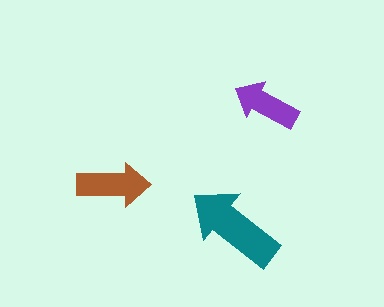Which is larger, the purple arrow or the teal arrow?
The teal one.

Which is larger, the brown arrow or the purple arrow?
The brown one.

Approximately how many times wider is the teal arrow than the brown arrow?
About 1.5 times wider.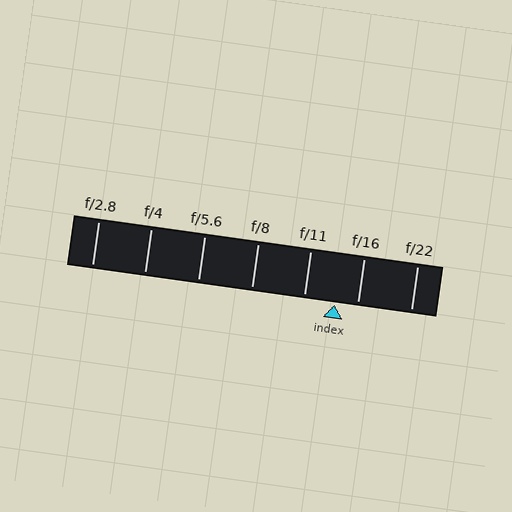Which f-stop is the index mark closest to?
The index mark is closest to f/16.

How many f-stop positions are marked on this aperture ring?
There are 7 f-stop positions marked.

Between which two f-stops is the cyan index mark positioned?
The index mark is between f/11 and f/16.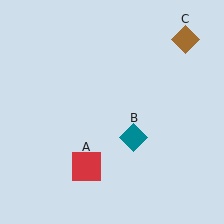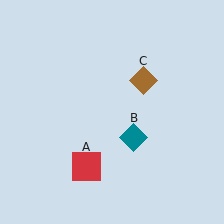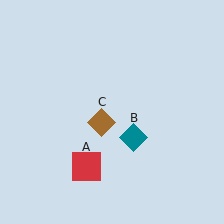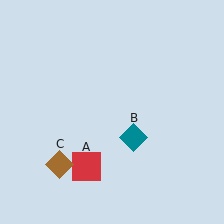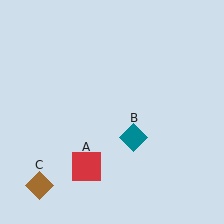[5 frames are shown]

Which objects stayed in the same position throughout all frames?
Red square (object A) and teal diamond (object B) remained stationary.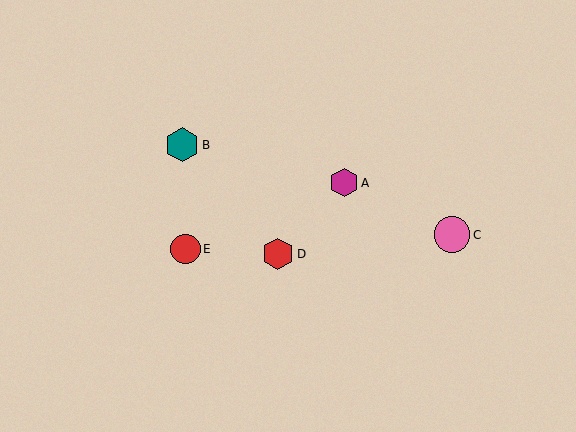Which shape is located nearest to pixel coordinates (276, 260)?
The red hexagon (labeled D) at (278, 254) is nearest to that location.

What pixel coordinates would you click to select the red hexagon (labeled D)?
Click at (278, 254) to select the red hexagon D.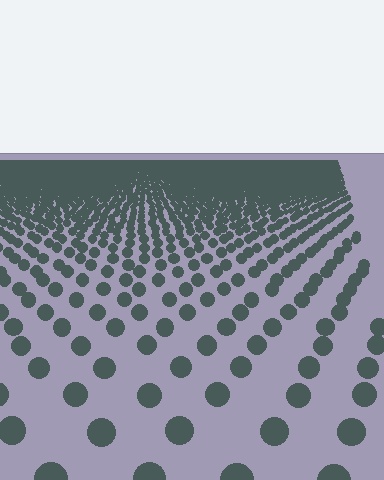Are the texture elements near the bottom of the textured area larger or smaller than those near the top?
Larger. Near the bottom, elements are closer to the viewer and appear at a bigger on-screen size.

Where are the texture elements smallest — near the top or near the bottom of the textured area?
Near the top.